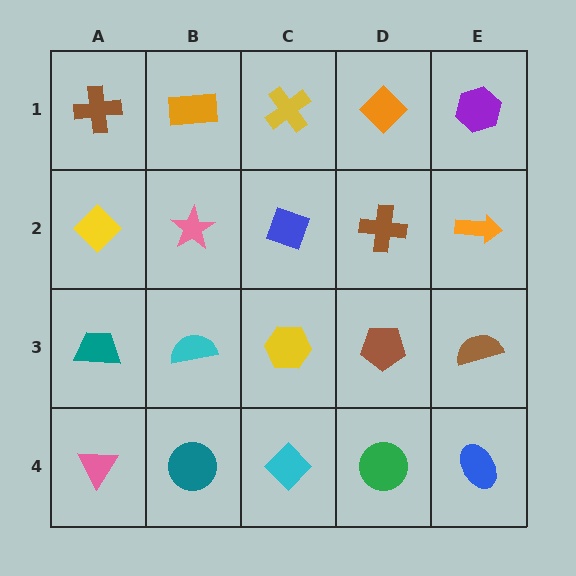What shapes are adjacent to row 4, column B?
A cyan semicircle (row 3, column B), a pink triangle (row 4, column A), a cyan diamond (row 4, column C).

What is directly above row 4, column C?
A yellow hexagon.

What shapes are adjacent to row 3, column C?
A blue diamond (row 2, column C), a cyan diamond (row 4, column C), a cyan semicircle (row 3, column B), a brown pentagon (row 3, column D).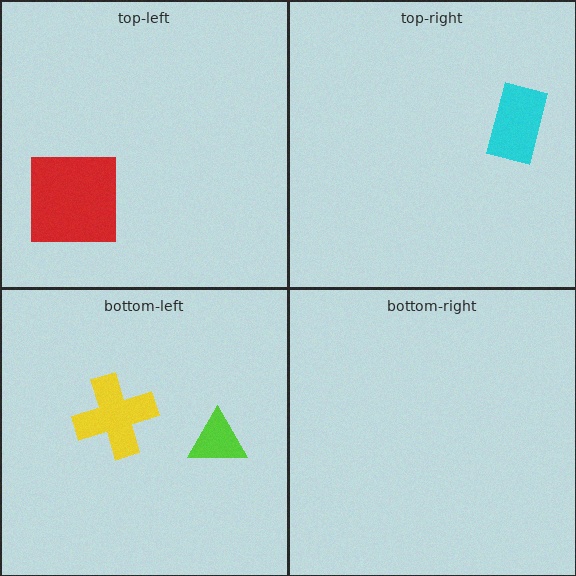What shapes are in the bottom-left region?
The lime triangle, the yellow cross.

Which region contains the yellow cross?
The bottom-left region.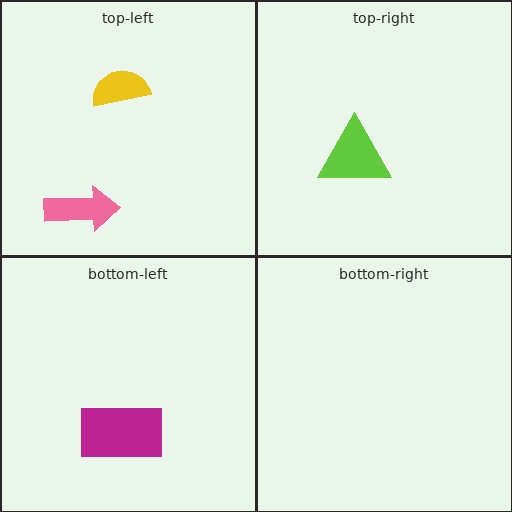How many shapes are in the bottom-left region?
1.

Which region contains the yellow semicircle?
The top-left region.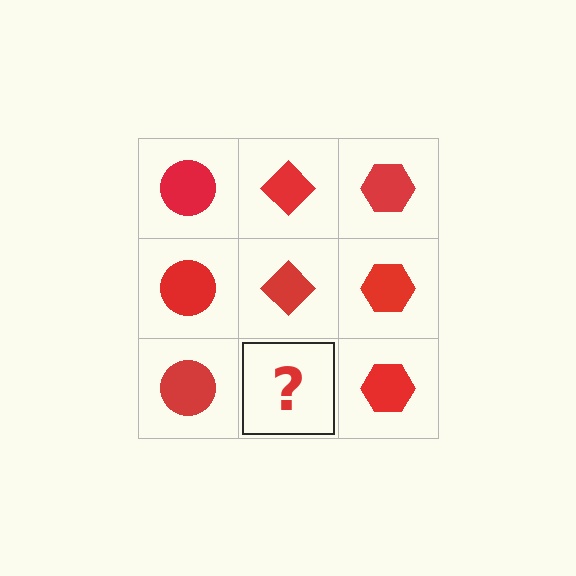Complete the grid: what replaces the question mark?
The question mark should be replaced with a red diamond.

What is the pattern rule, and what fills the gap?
The rule is that each column has a consistent shape. The gap should be filled with a red diamond.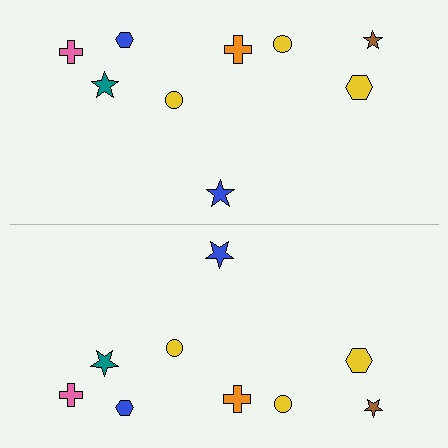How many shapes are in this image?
There are 18 shapes in this image.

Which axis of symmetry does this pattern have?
The pattern has a horizontal axis of symmetry running through the center of the image.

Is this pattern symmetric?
Yes, this pattern has bilateral (reflection) symmetry.